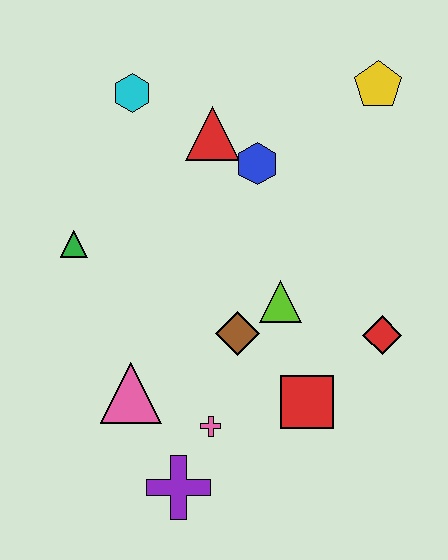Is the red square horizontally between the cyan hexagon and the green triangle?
No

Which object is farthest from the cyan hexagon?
The purple cross is farthest from the cyan hexagon.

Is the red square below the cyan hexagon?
Yes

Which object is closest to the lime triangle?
The brown diamond is closest to the lime triangle.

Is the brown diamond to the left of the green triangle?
No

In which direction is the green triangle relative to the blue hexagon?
The green triangle is to the left of the blue hexagon.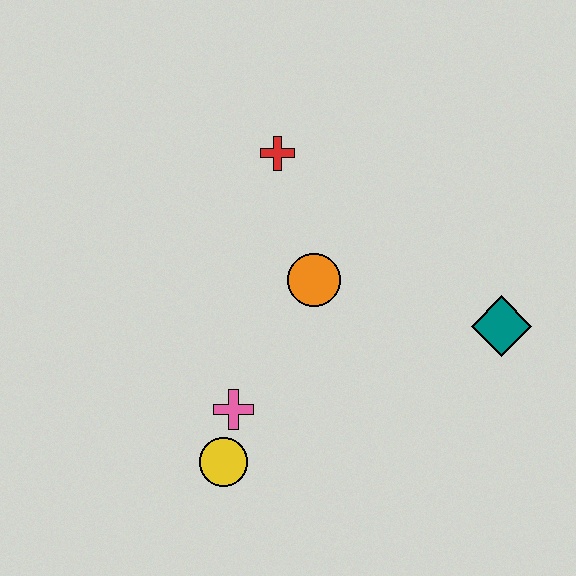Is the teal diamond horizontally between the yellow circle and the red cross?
No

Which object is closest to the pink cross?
The yellow circle is closest to the pink cross.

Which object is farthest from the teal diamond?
The yellow circle is farthest from the teal diamond.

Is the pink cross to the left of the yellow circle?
No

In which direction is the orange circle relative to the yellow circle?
The orange circle is above the yellow circle.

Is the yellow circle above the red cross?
No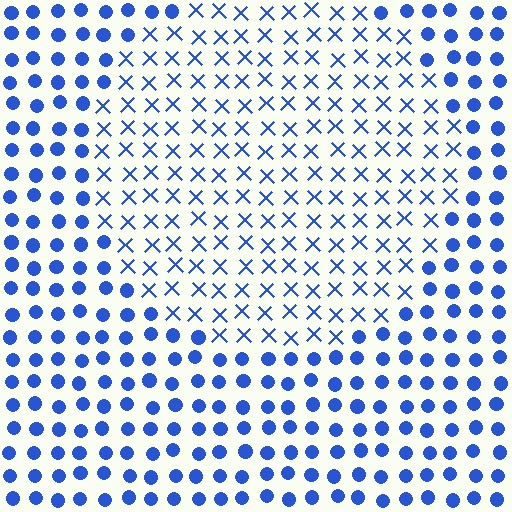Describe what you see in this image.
The image is filled with small blue elements arranged in a uniform grid. A circle-shaped region contains X marks, while the surrounding area contains circles. The boundary is defined purely by the change in element shape.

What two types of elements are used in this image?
The image uses X marks inside the circle region and circles outside it.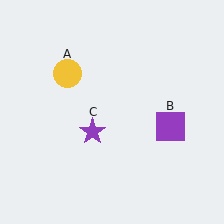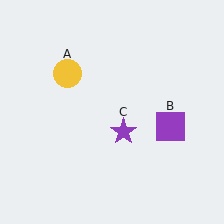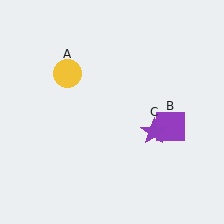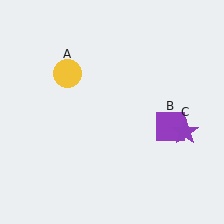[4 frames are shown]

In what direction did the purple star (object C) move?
The purple star (object C) moved right.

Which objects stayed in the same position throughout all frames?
Yellow circle (object A) and purple square (object B) remained stationary.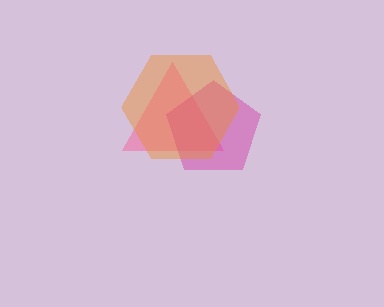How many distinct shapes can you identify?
There are 3 distinct shapes: a pink triangle, a magenta pentagon, an orange hexagon.